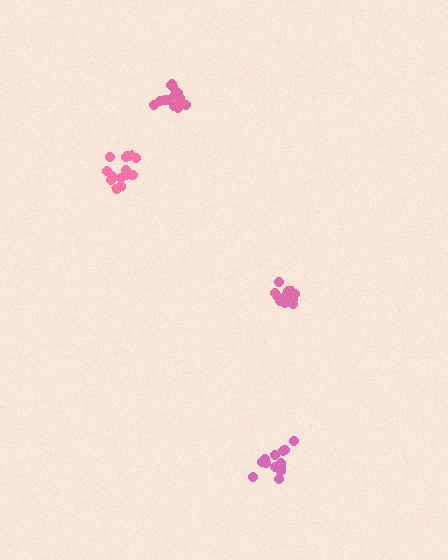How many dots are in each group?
Group 1: 14 dots, Group 2: 16 dots, Group 3: 14 dots, Group 4: 14 dots (58 total).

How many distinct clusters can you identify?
There are 4 distinct clusters.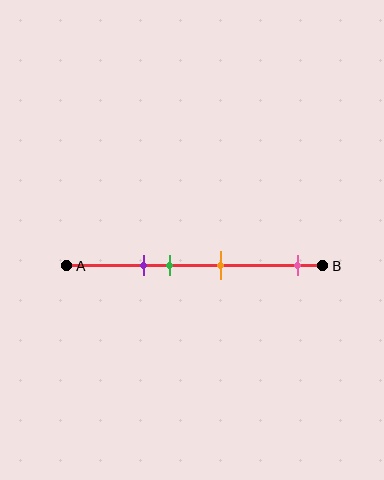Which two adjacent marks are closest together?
The purple and green marks are the closest adjacent pair.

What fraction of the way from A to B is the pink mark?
The pink mark is approximately 90% (0.9) of the way from A to B.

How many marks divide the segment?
There are 4 marks dividing the segment.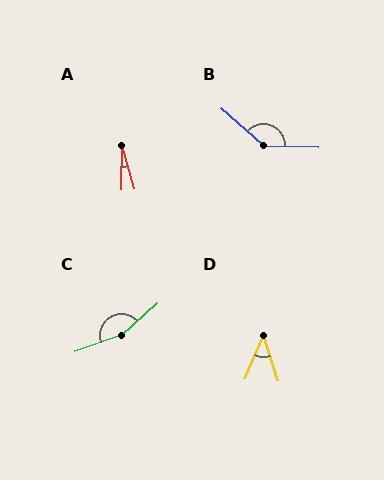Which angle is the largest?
C, at approximately 157 degrees.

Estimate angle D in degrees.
Approximately 41 degrees.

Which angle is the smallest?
A, at approximately 17 degrees.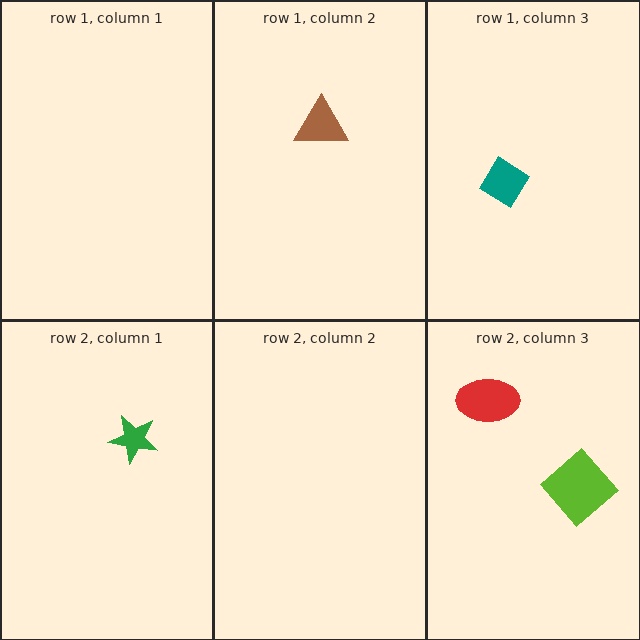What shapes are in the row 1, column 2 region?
The brown triangle.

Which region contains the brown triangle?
The row 1, column 2 region.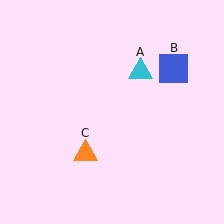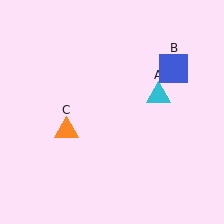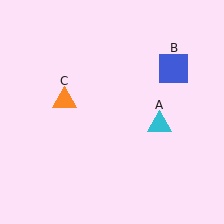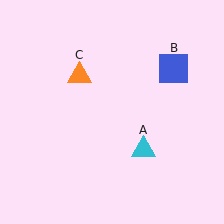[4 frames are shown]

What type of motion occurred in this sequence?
The cyan triangle (object A), orange triangle (object C) rotated clockwise around the center of the scene.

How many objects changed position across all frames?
2 objects changed position: cyan triangle (object A), orange triangle (object C).